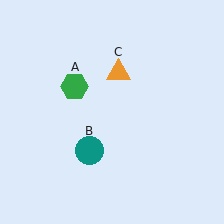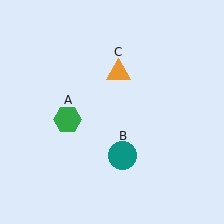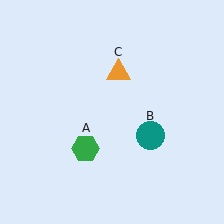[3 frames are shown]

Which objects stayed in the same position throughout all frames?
Orange triangle (object C) remained stationary.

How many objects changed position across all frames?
2 objects changed position: green hexagon (object A), teal circle (object B).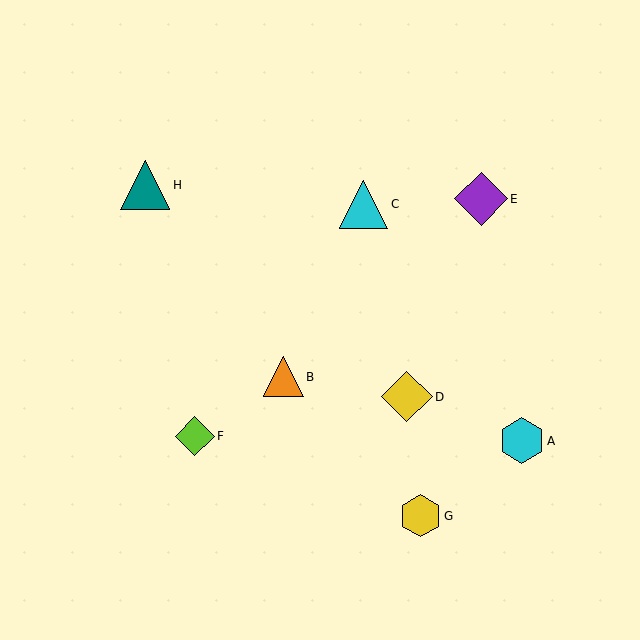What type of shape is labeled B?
Shape B is an orange triangle.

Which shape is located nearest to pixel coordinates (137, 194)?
The teal triangle (labeled H) at (145, 185) is nearest to that location.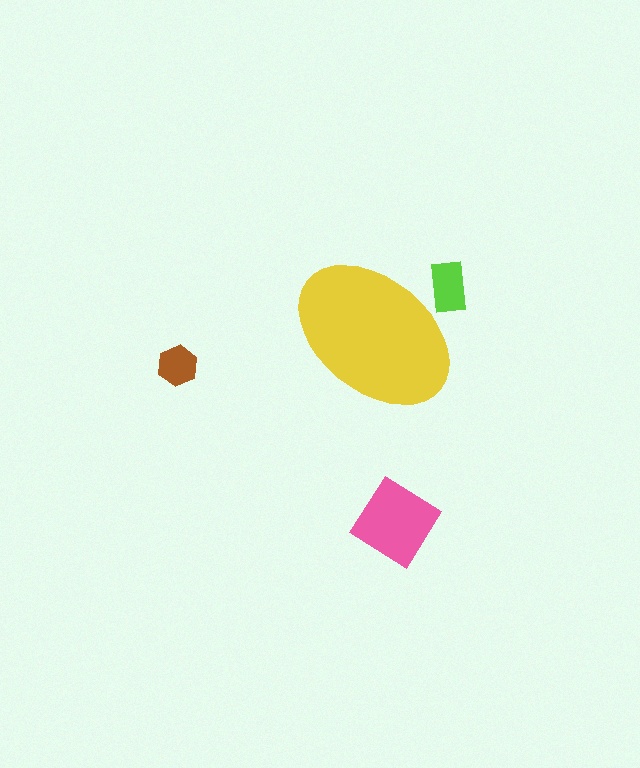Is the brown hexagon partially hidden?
No, the brown hexagon is fully visible.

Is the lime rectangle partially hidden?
Yes, the lime rectangle is partially hidden behind the yellow ellipse.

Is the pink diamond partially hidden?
No, the pink diamond is fully visible.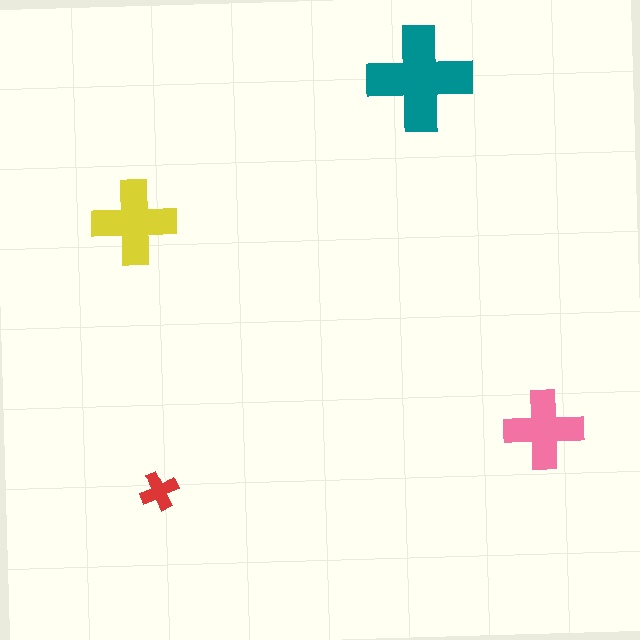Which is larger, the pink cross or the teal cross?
The teal one.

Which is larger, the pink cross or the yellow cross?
The yellow one.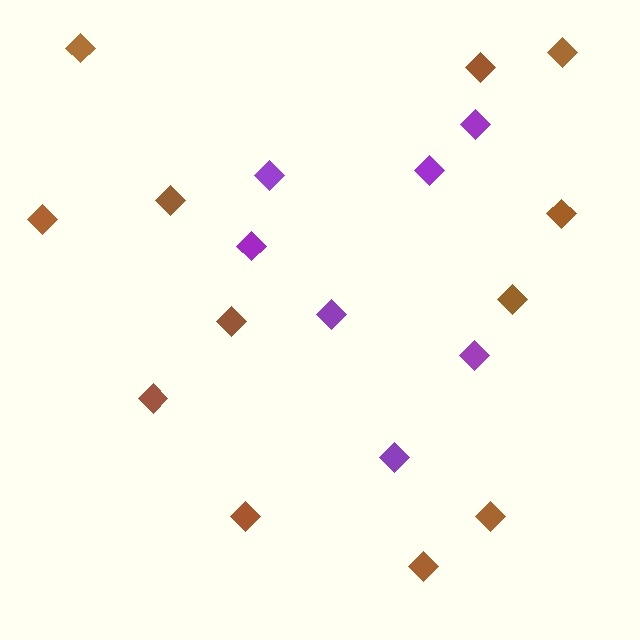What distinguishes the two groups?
There are 2 groups: one group of purple diamonds (7) and one group of brown diamonds (12).